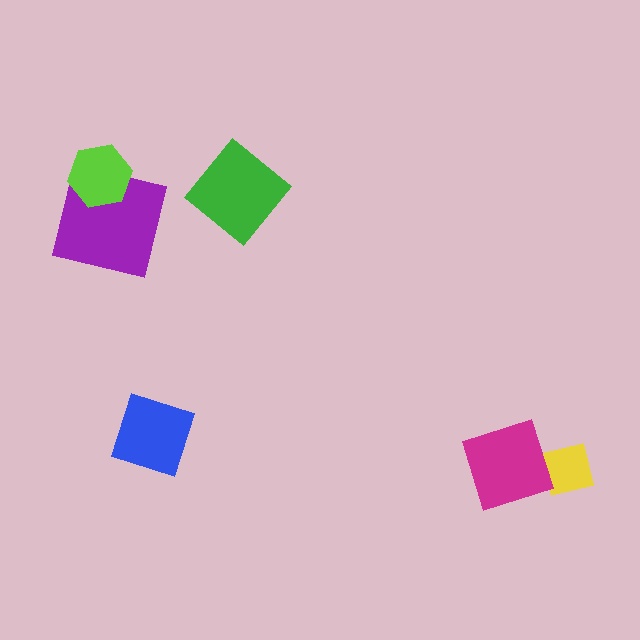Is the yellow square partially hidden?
Yes, it is partially covered by another shape.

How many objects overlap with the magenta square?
1 object overlaps with the magenta square.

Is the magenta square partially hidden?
No, no other shape covers it.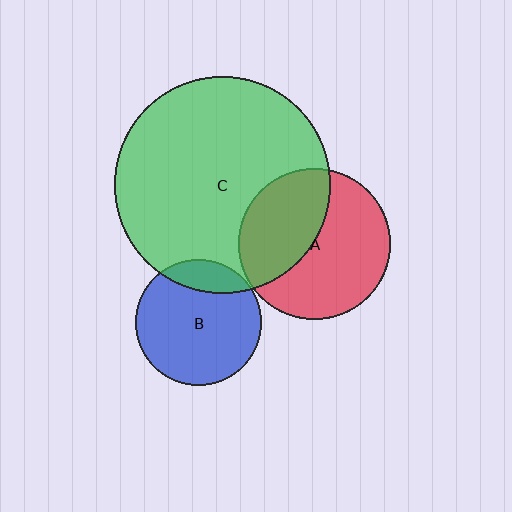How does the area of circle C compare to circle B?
Approximately 3.0 times.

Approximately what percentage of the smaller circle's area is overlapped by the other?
Approximately 15%.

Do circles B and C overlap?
Yes.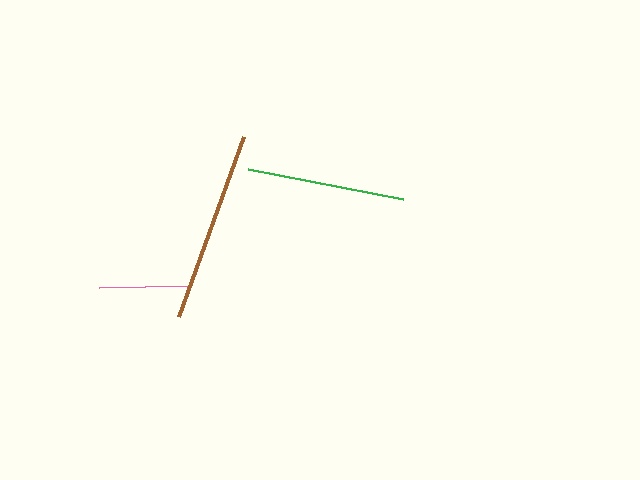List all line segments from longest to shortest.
From longest to shortest: brown, green, pink.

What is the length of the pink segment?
The pink segment is approximately 92 pixels long.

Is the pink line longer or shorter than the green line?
The green line is longer than the pink line.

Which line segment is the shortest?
The pink line is the shortest at approximately 92 pixels.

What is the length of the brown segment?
The brown segment is approximately 192 pixels long.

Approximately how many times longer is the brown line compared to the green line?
The brown line is approximately 1.2 times the length of the green line.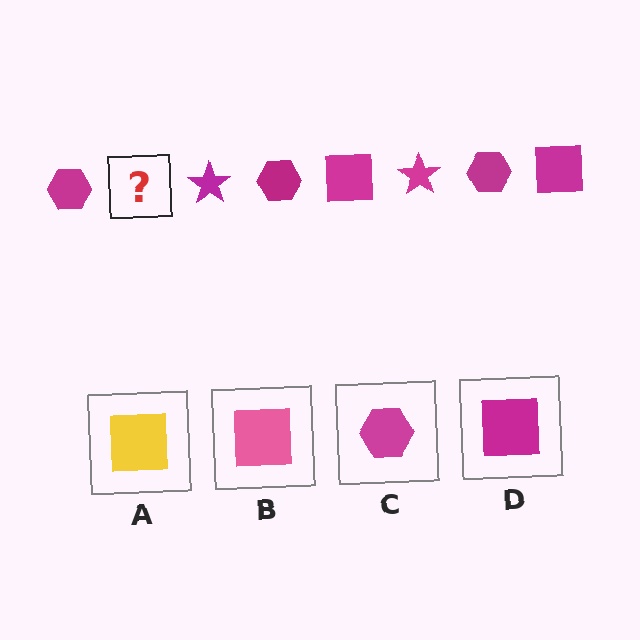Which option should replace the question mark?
Option D.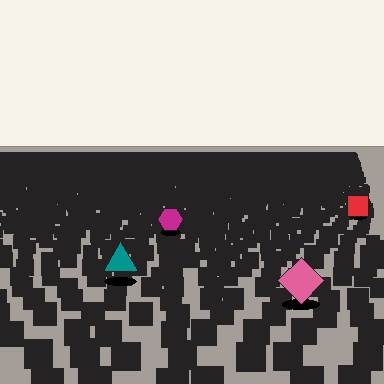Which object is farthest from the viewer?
The red square is farthest from the viewer. It appears smaller and the ground texture around it is denser.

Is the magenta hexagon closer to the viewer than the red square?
Yes. The magenta hexagon is closer — you can tell from the texture gradient: the ground texture is coarser near it.